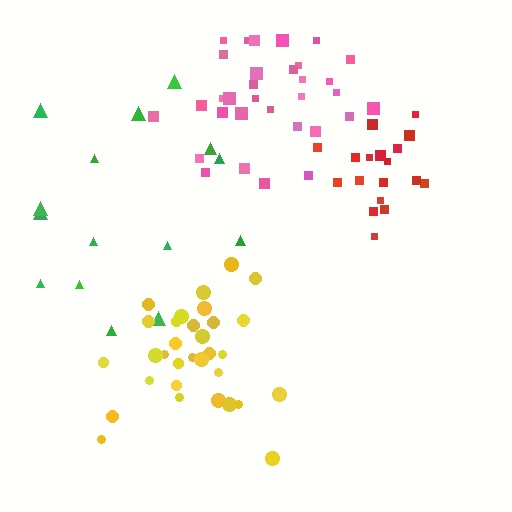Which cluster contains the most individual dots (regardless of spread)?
Yellow (33).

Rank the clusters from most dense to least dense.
red, yellow, pink, green.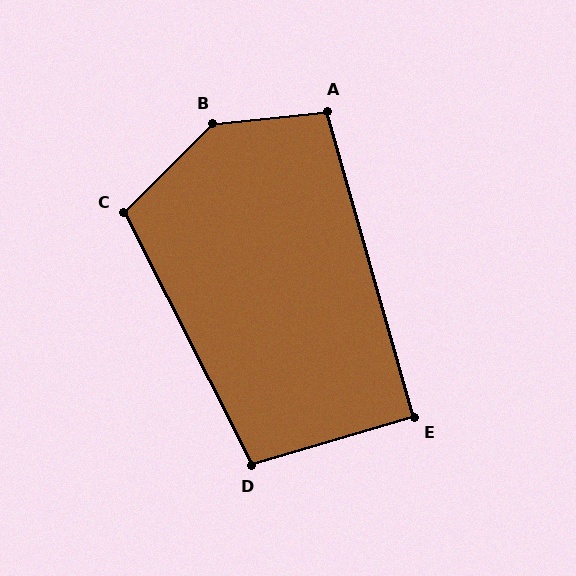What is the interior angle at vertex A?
Approximately 100 degrees (obtuse).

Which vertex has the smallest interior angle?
E, at approximately 91 degrees.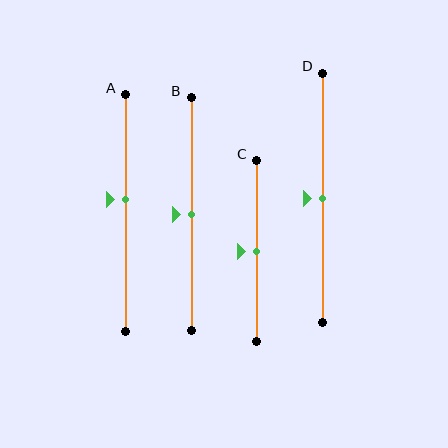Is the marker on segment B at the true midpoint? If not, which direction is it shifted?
Yes, the marker on segment B is at the true midpoint.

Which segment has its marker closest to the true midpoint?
Segment B has its marker closest to the true midpoint.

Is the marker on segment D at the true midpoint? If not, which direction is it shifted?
Yes, the marker on segment D is at the true midpoint.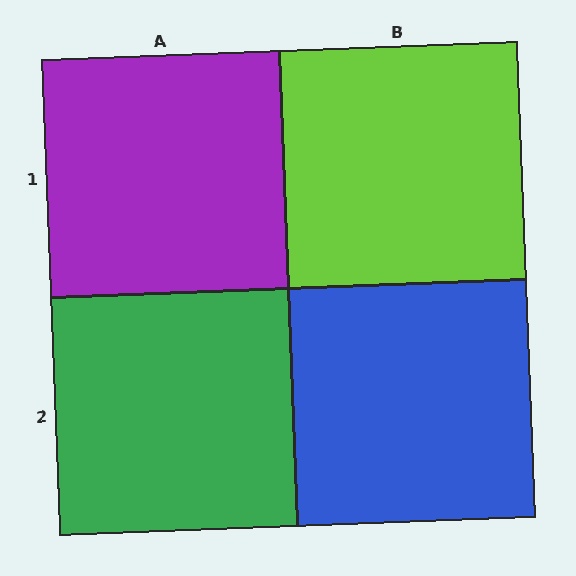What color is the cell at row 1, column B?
Lime.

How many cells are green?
1 cell is green.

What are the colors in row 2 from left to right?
Green, blue.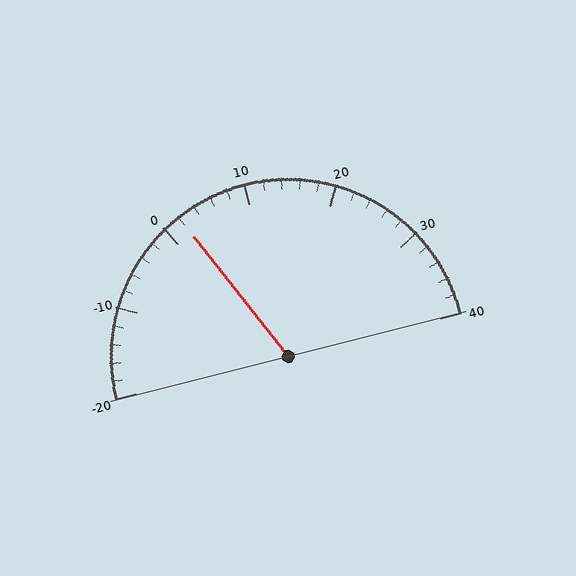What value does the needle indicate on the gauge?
The needle indicates approximately 2.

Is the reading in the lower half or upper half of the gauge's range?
The reading is in the lower half of the range (-20 to 40).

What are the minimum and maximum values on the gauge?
The gauge ranges from -20 to 40.